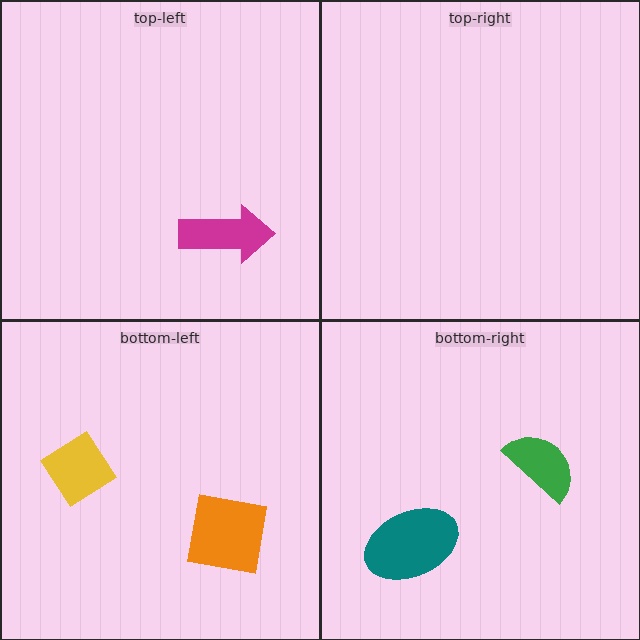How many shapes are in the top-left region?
1.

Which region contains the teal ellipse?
The bottom-right region.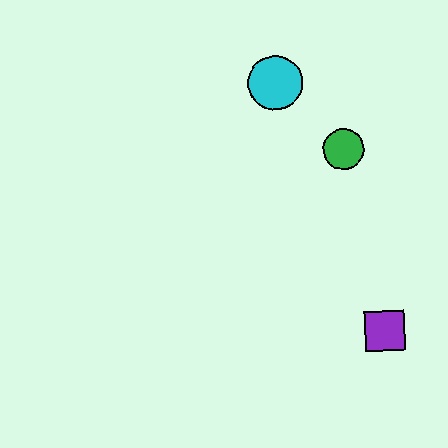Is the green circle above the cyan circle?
No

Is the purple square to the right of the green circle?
Yes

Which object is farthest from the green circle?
The purple square is farthest from the green circle.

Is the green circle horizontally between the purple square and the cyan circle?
Yes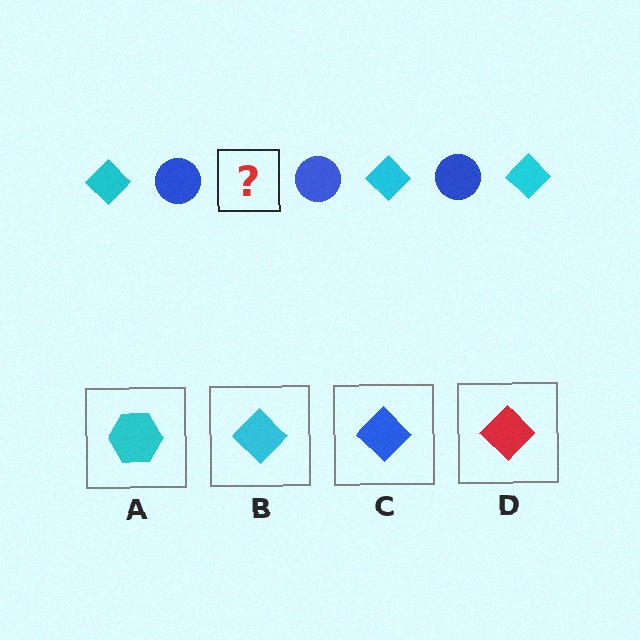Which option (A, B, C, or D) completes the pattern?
B.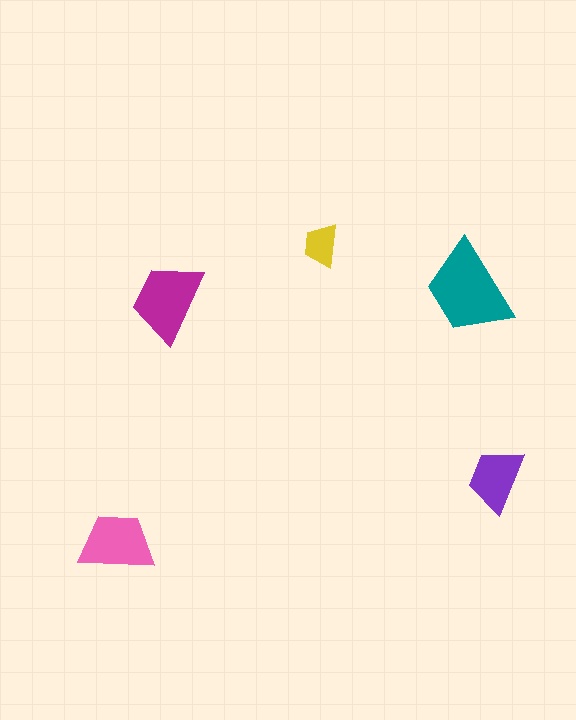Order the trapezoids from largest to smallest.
the teal one, the magenta one, the pink one, the purple one, the yellow one.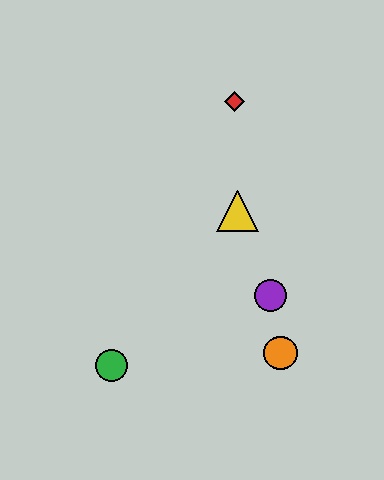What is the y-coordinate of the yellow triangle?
The yellow triangle is at y≈211.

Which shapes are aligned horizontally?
The blue diamond, the purple circle are aligned horizontally.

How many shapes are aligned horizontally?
2 shapes (the blue diamond, the purple circle) are aligned horizontally.